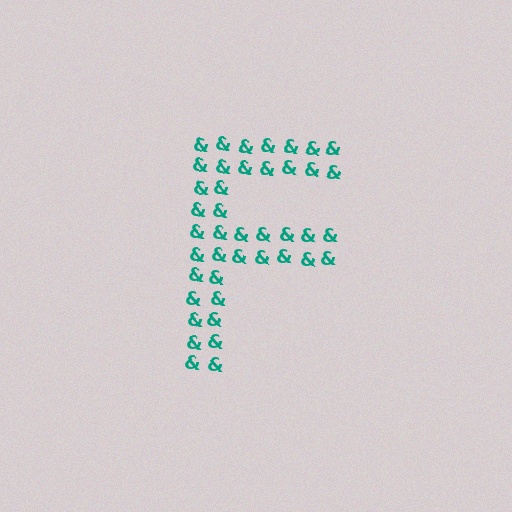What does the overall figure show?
The overall figure shows the letter F.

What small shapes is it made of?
It is made of small ampersands.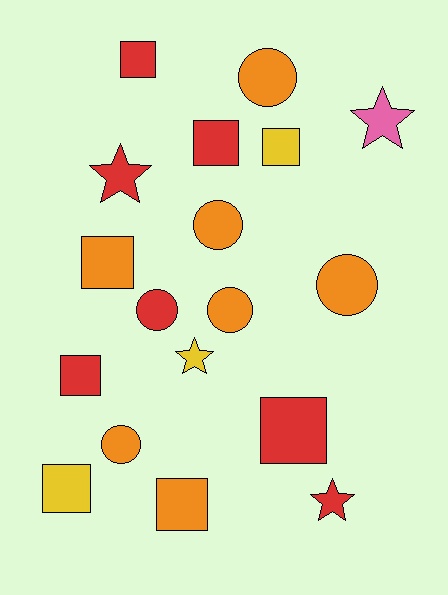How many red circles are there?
There is 1 red circle.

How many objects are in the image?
There are 18 objects.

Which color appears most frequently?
Orange, with 7 objects.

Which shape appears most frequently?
Square, with 8 objects.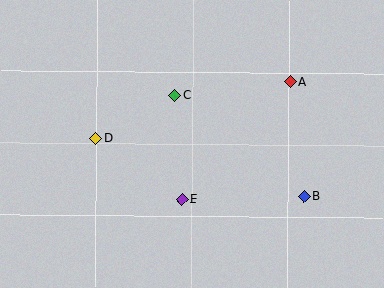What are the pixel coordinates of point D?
Point D is at (96, 138).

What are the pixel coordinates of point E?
Point E is at (182, 199).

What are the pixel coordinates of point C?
Point C is at (175, 95).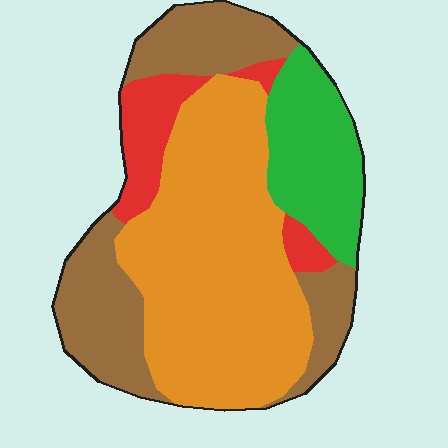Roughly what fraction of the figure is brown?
Brown covers 28% of the figure.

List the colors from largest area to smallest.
From largest to smallest: orange, brown, green, red.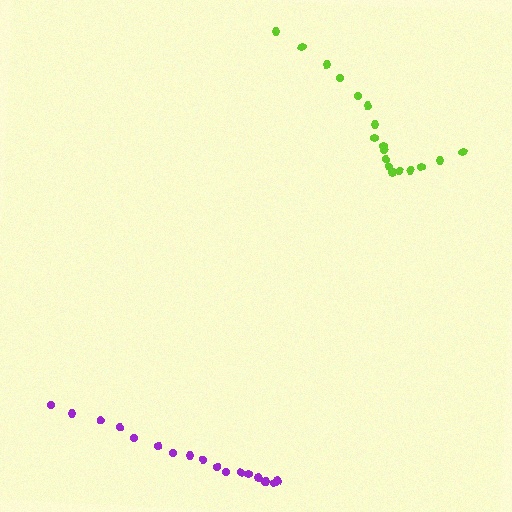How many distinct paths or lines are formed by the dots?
There are 2 distinct paths.